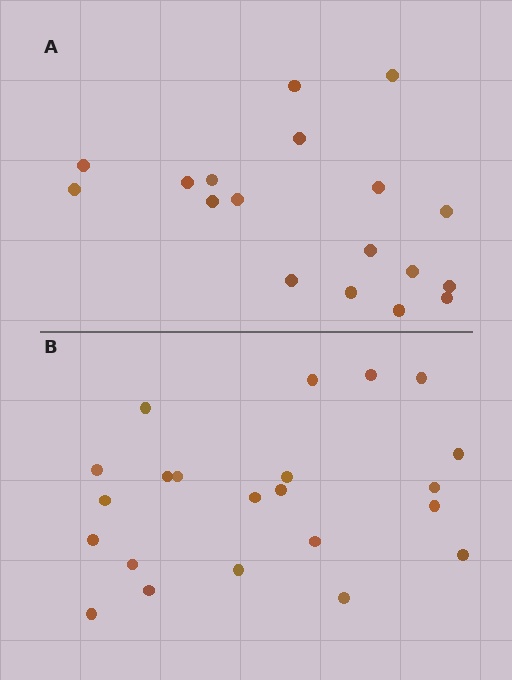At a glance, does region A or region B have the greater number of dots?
Region B (the bottom region) has more dots.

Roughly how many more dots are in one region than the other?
Region B has about 4 more dots than region A.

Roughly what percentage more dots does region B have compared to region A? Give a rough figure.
About 20% more.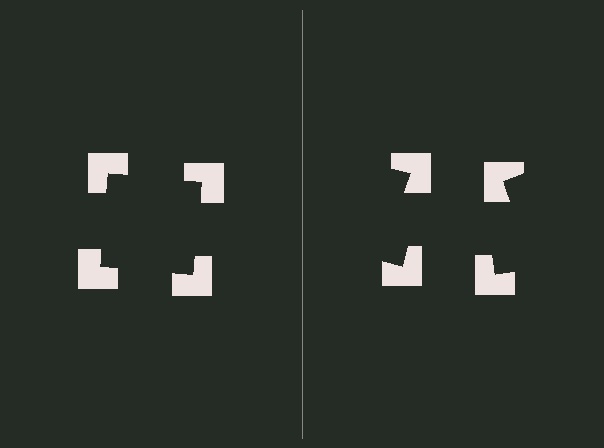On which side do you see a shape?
An illusory square appears on the left side. On the right side the wedge cuts are rotated, so no coherent shape forms.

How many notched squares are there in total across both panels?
8 — 4 on each side.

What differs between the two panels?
The notched squares are positioned identically on both sides; only the wedge orientations differ. On the left they align to a square; on the right they are misaligned.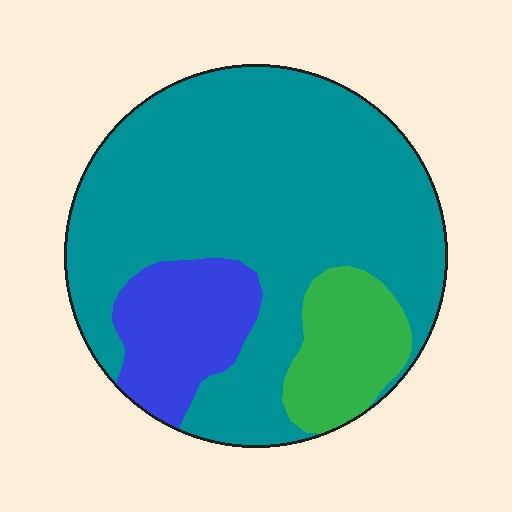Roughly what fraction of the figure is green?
Green takes up less than a quarter of the figure.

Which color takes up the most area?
Teal, at roughly 70%.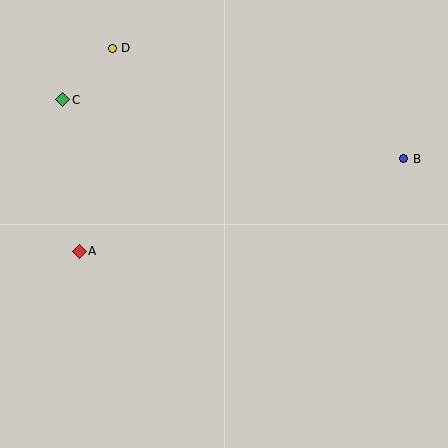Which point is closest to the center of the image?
Point A at (79, 251) is closest to the center.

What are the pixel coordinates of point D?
Point D is at (112, 48).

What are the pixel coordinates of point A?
Point A is at (79, 251).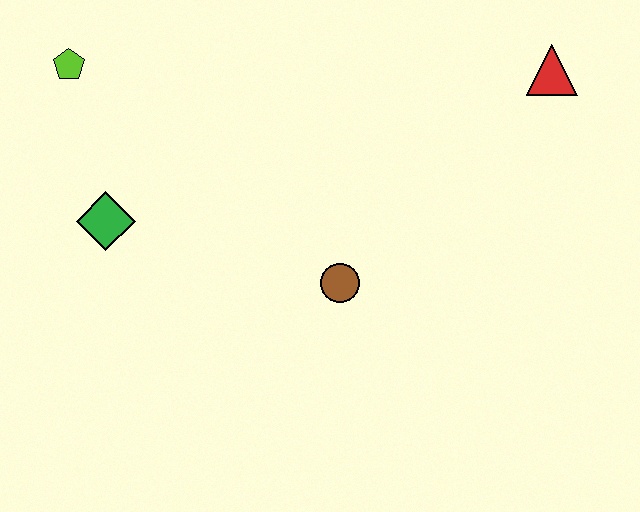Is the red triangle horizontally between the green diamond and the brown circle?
No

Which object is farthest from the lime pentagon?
The red triangle is farthest from the lime pentagon.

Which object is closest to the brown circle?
The green diamond is closest to the brown circle.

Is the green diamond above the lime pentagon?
No